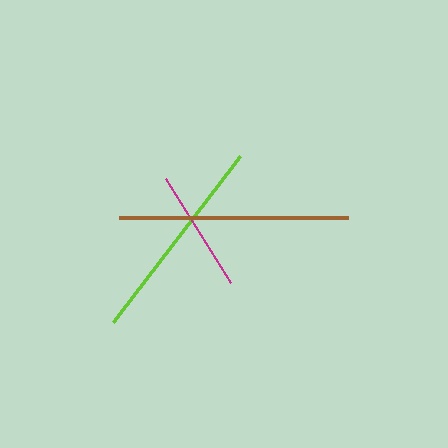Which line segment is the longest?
The brown line is the longest at approximately 229 pixels.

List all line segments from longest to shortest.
From longest to shortest: brown, lime, magenta.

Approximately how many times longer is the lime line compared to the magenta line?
The lime line is approximately 1.7 times the length of the magenta line.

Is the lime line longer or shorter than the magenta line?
The lime line is longer than the magenta line.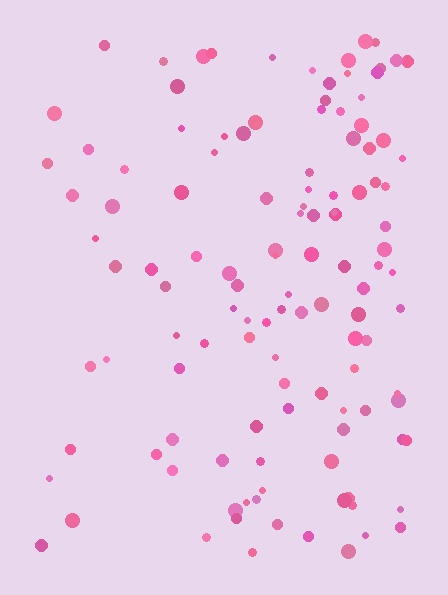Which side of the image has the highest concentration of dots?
The right.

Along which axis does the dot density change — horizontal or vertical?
Horizontal.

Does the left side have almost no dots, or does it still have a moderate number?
Still a moderate number, just noticeably fewer than the right.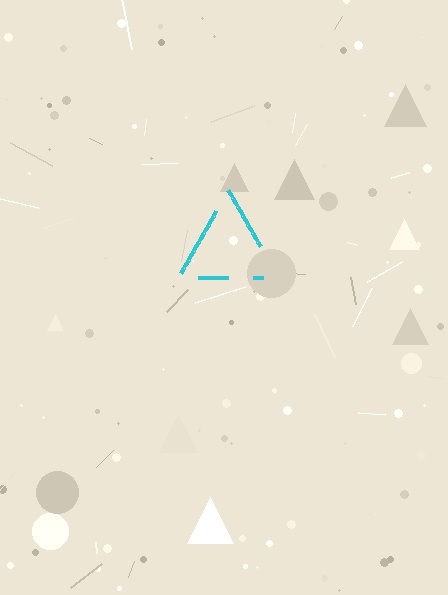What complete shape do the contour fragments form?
The contour fragments form a triangle.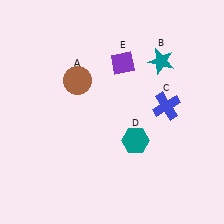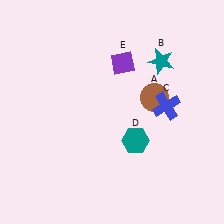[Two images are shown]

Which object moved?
The brown circle (A) moved right.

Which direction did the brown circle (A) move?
The brown circle (A) moved right.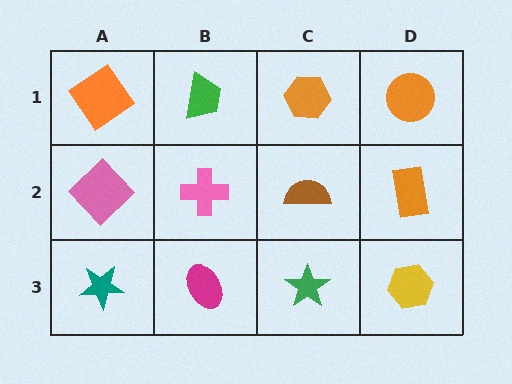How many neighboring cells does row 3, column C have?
3.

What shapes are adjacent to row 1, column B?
A pink cross (row 2, column B), an orange diamond (row 1, column A), an orange hexagon (row 1, column C).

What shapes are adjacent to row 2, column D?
An orange circle (row 1, column D), a yellow hexagon (row 3, column D), a brown semicircle (row 2, column C).